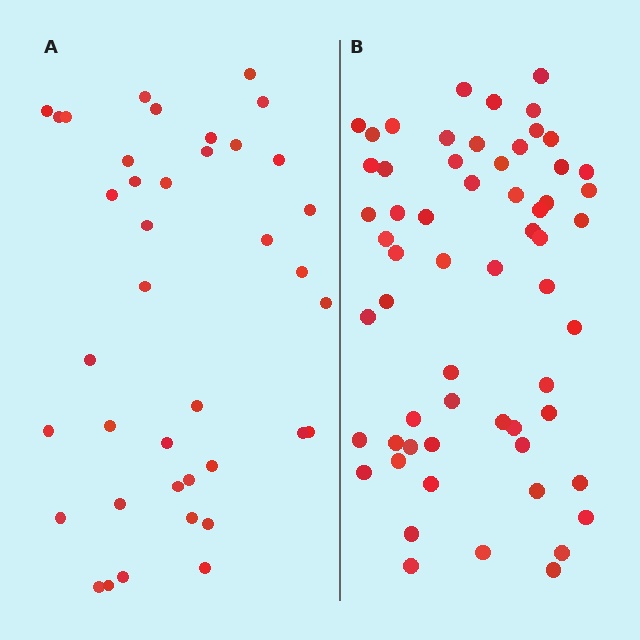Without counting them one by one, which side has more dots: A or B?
Region B (the right region) has more dots.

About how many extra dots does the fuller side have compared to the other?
Region B has approximately 20 more dots than region A.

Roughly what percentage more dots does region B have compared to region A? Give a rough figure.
About 55% more.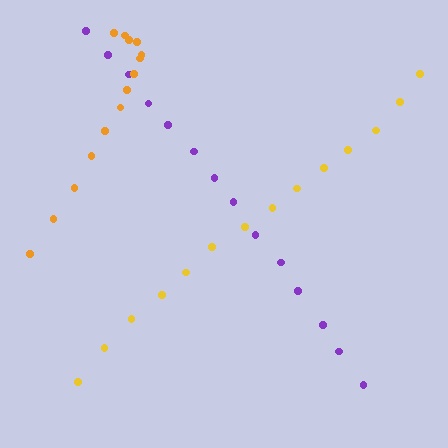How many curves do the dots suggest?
There are 3 distinct paths.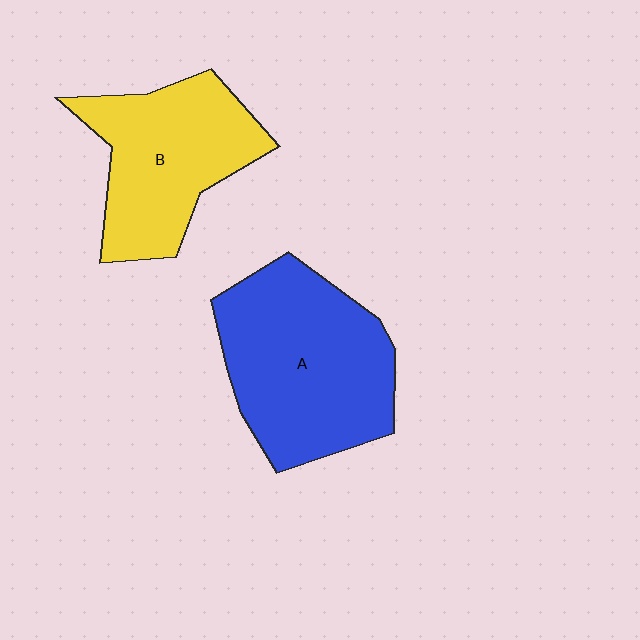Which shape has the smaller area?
Shape B (yellow).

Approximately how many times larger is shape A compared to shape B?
Approximately 1.3 times.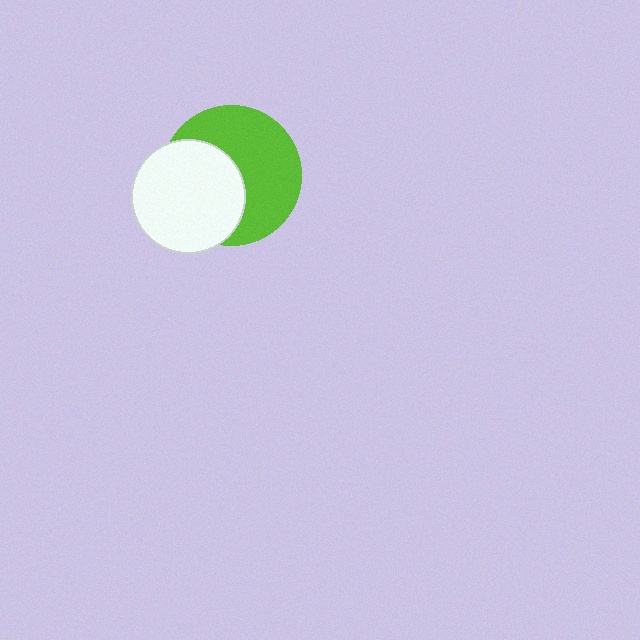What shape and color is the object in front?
The object in front is a white circle.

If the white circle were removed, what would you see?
You would see the complete lime circle.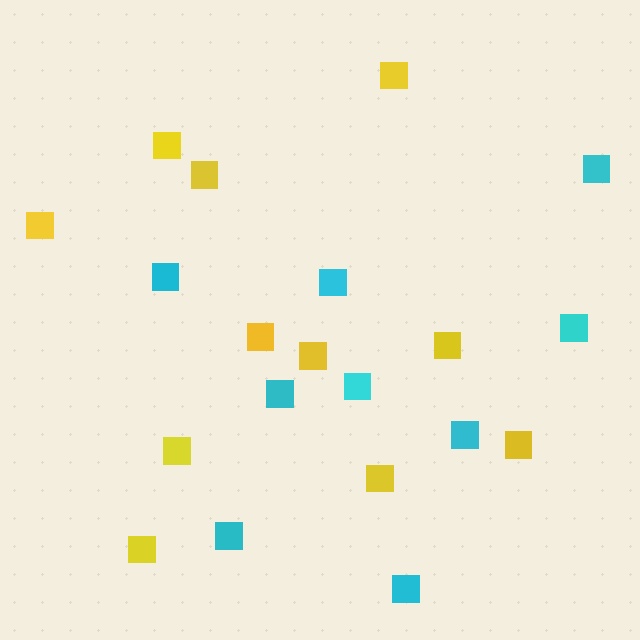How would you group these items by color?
There are 2 groups: one group of cyan squares (9) and one group of yellow squares (11).